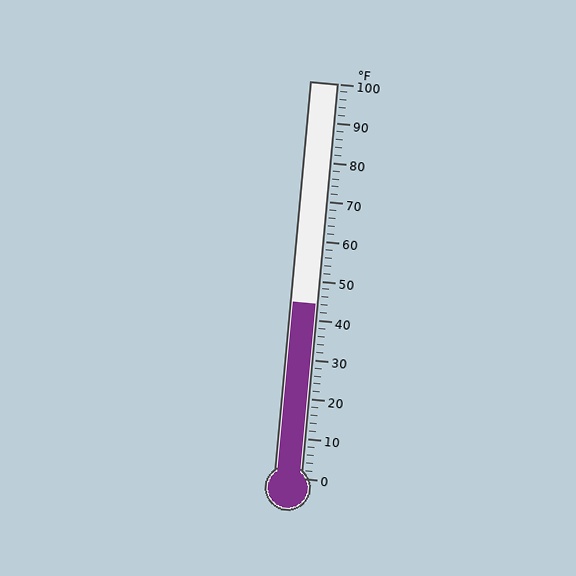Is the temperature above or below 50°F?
The temperature is below 50°F.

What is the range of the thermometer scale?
The thermometer scale ranges from 0°F to 100°F.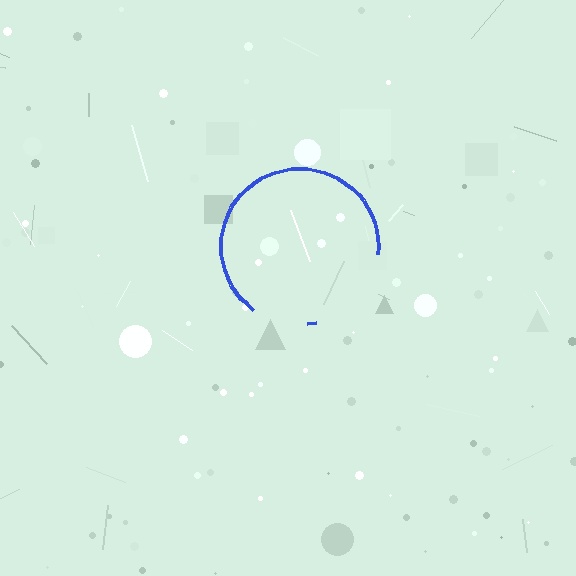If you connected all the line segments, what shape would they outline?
They would outline a circle.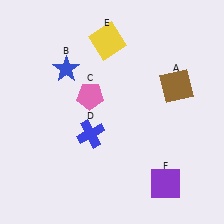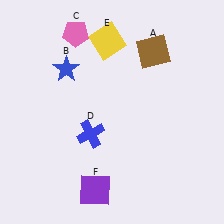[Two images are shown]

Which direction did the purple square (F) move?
The purple square (F) moved left.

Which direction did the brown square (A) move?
The brown square (A) moved up.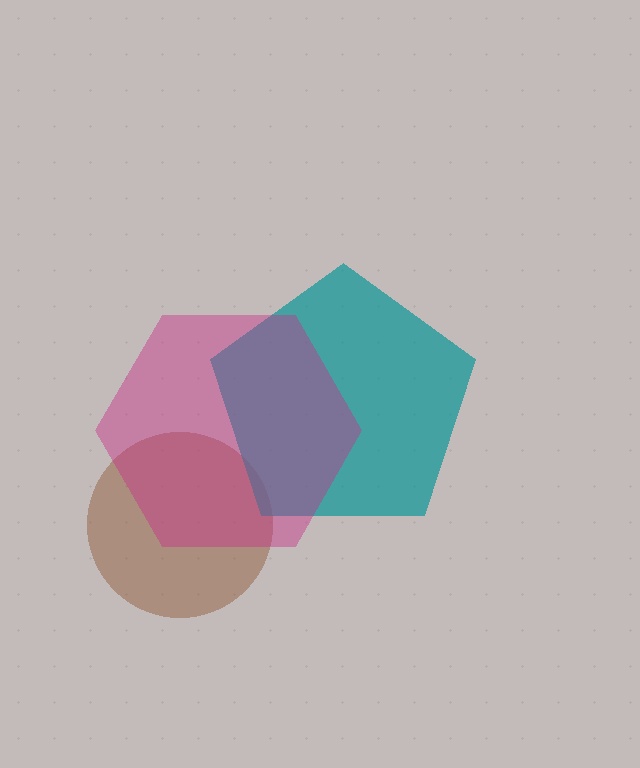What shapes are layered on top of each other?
The layered shapes are: a brown circle, a teal pentagon, a magenta hexagon.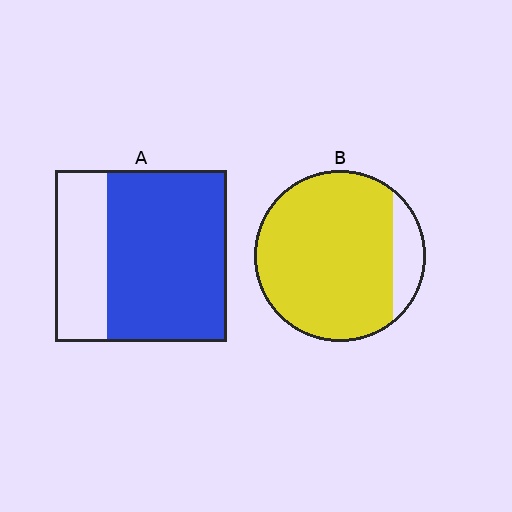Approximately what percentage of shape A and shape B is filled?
A is approximately 70% and B is approximately 85%.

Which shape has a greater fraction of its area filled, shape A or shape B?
Shape B.